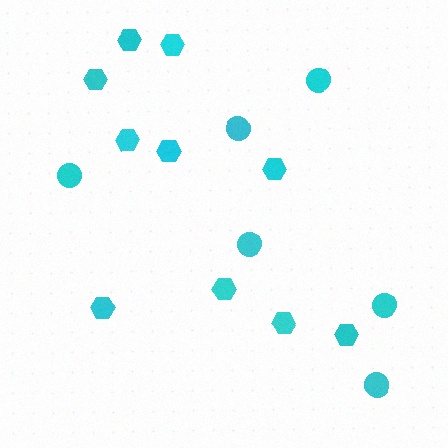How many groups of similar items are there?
There are 2 groups: one group of circles (6) and one group of hexagons (10).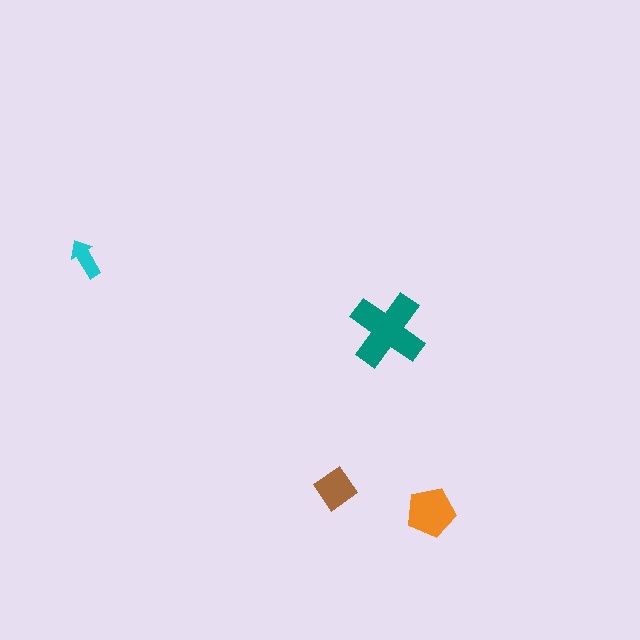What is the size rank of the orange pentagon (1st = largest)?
2nd.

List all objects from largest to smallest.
The teal cross, the orange pentagon, the brown diamond, the cyan arrow.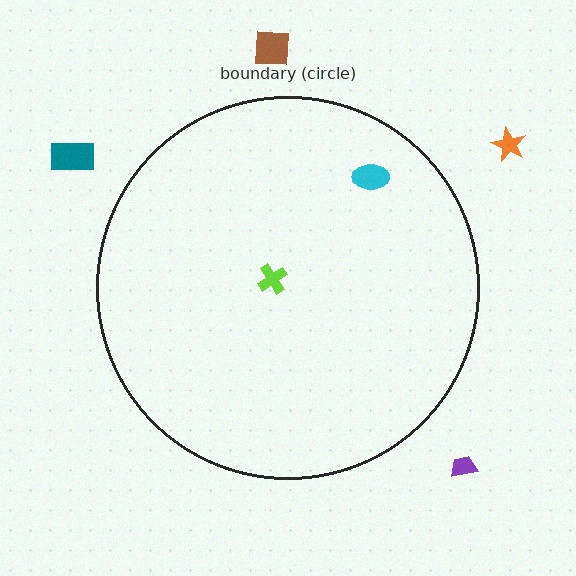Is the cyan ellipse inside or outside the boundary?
Inside.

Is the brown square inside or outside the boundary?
Outside.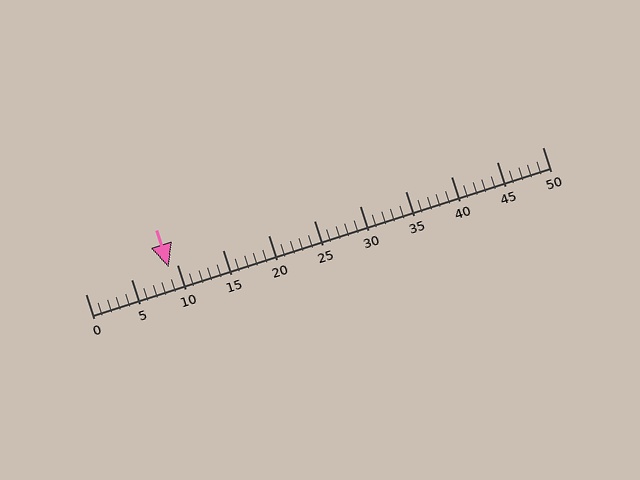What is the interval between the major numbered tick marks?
The major tick marks are spaced 5 units apart.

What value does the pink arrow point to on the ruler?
The pink arrow points to approximately 9.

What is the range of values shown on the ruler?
The ruler shows values from 0 to 50.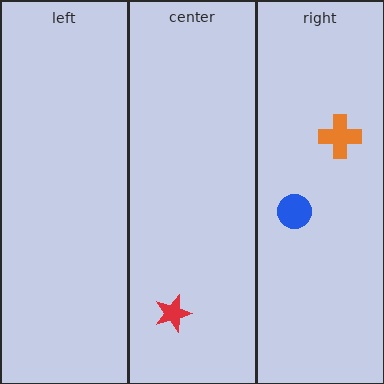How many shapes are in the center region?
1.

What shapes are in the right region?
The orange cross, the blue circle.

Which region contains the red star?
The center region.